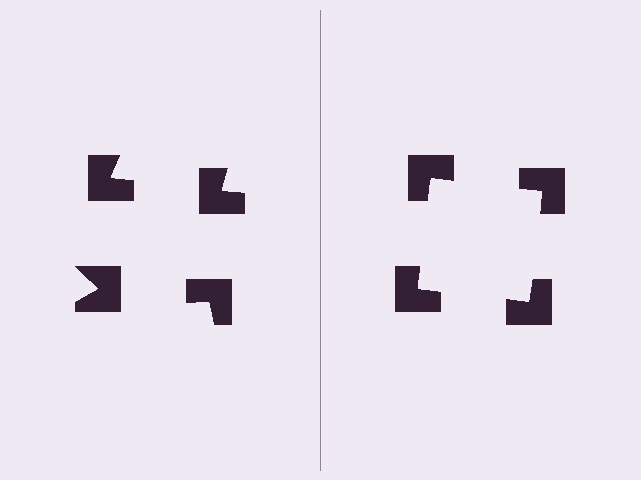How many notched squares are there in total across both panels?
8 — 4 on each side.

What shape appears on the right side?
An illusory square.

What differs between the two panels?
The notched squares are positioned identically on both sides; only the wedge orientations differ. On the right they align to a square; on the left they are misaligned.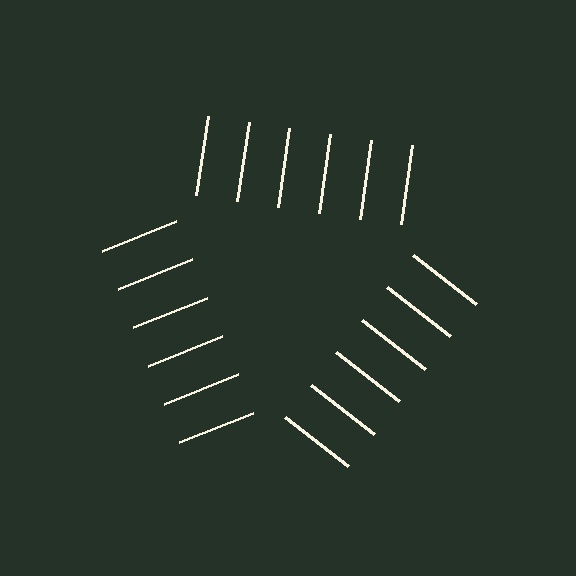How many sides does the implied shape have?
3 sides — the line-ends trace a triangle.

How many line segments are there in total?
18 — 6 along each of the 3 edges.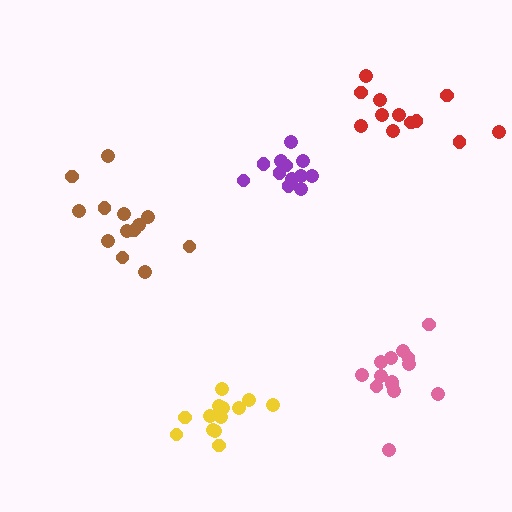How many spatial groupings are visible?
There are 5 spatial groupings.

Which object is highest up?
The red cluster is topmost.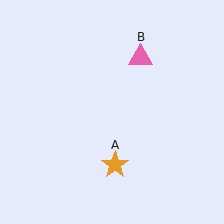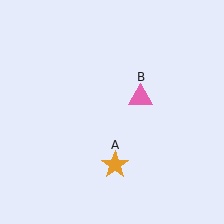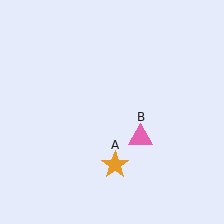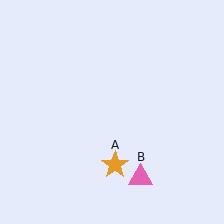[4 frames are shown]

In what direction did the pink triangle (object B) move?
The pink triangle (object B) moved down.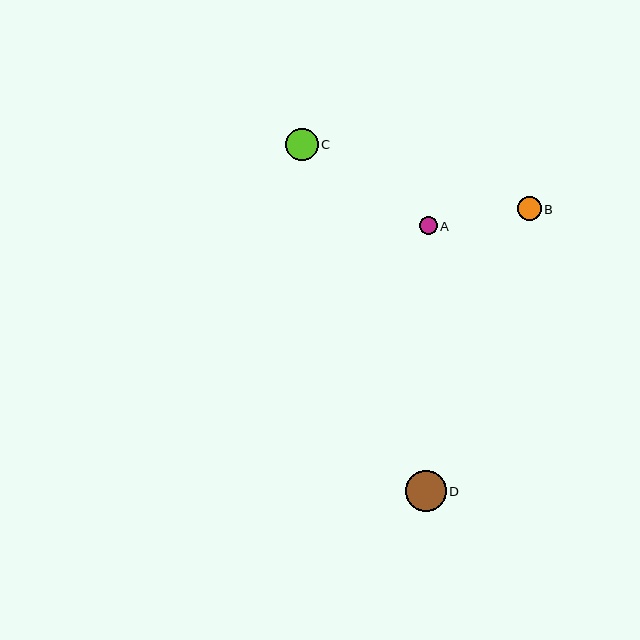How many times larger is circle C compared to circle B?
Circle C is approximately 1.4 times the size of circle B.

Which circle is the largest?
Circle D is the largest with a size of approximately 41 pixels.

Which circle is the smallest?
Circle A is the smallest with a size of approximately 18 pixels.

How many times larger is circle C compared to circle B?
Circle C is approximately 1.4 times the size of circle B.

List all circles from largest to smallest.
From largest to smallest: D, C, B, A.